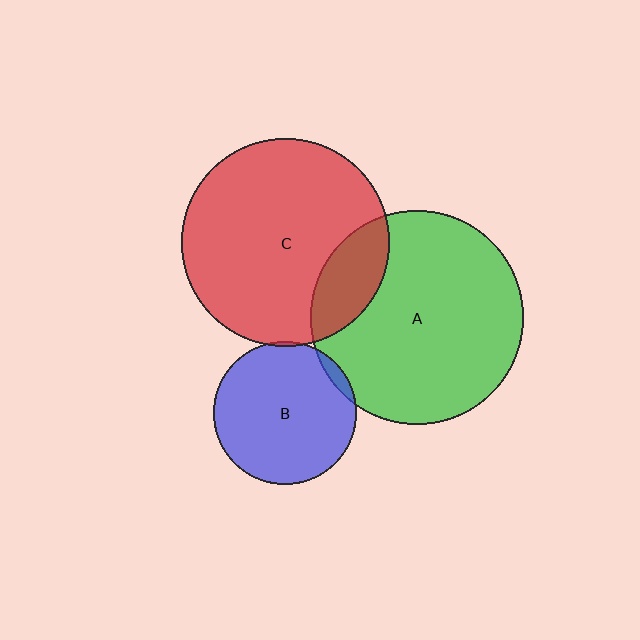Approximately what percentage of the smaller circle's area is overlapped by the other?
Approximately 5%.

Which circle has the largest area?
Circle A (green).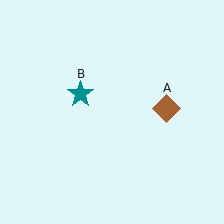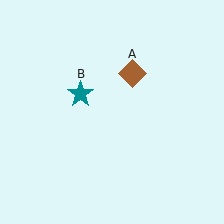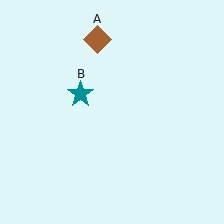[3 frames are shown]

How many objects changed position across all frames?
1 object changed position: brown diamond (object A).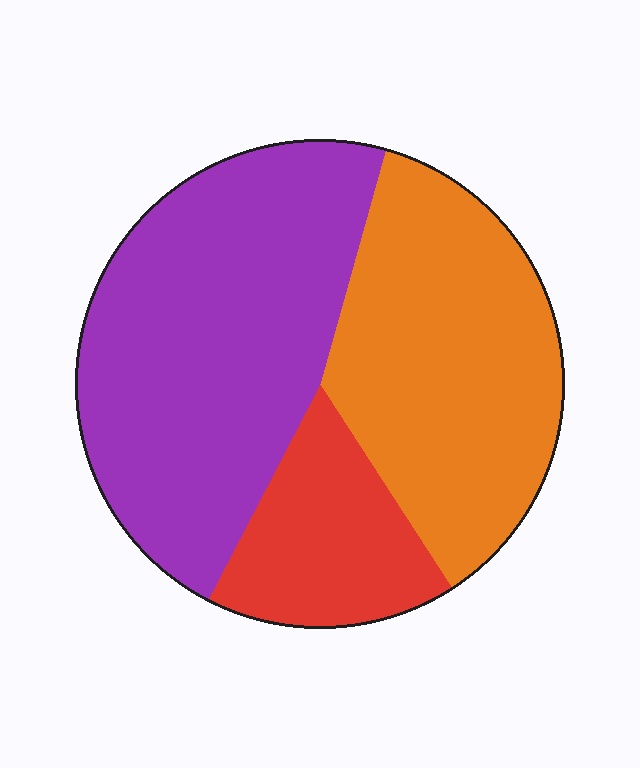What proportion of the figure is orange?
Orange covers 36% of the figure.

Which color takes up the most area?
Purple, at roughly 45%.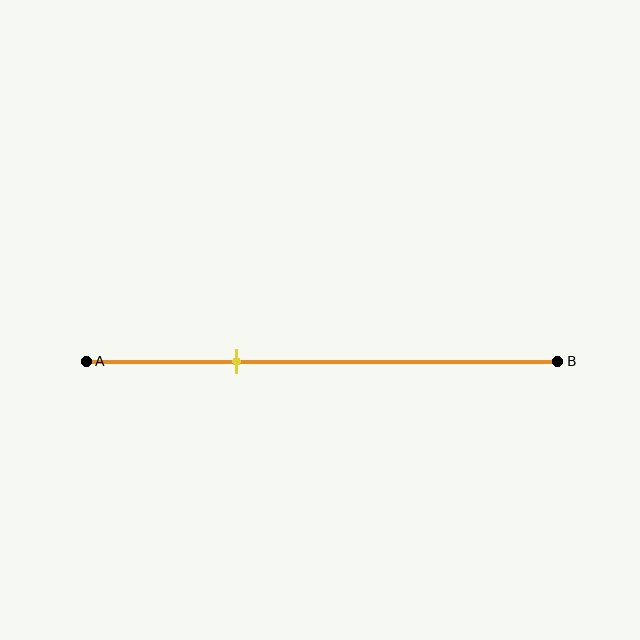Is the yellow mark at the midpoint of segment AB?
No, the mark is at about 30% from A, not at the 50% midpoint.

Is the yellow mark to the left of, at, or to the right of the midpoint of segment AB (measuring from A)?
The yellow mark is to the left of the midpoint of segment AB.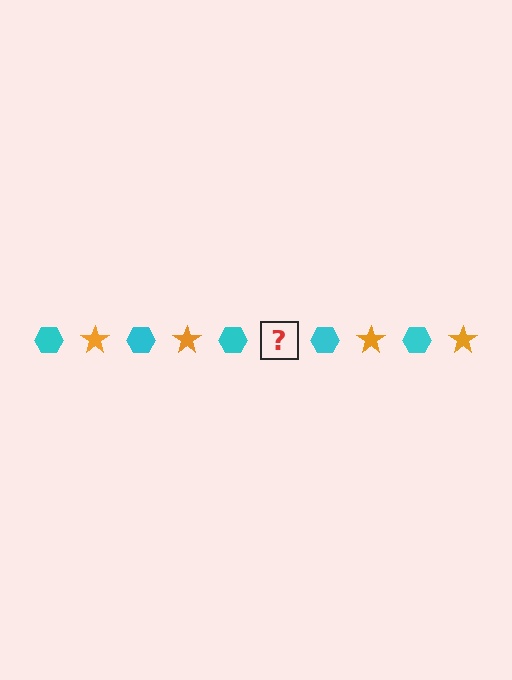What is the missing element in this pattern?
The missing element is an orange star.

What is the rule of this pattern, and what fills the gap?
The rule is that the pattern alternates between cyan hexagon and orange star. The gap should be filled with an orange star.